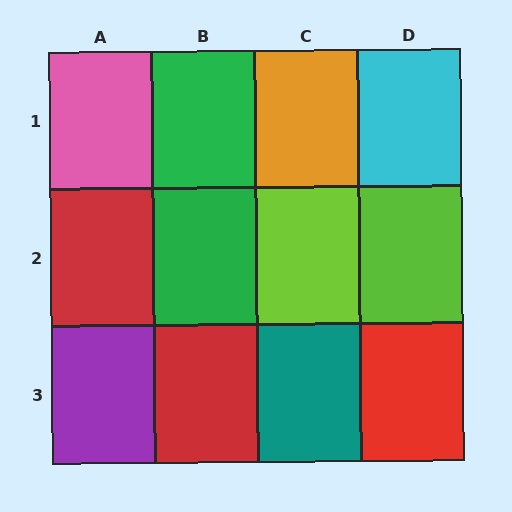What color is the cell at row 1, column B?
Green.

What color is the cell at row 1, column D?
Cyan.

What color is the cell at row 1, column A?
Pink.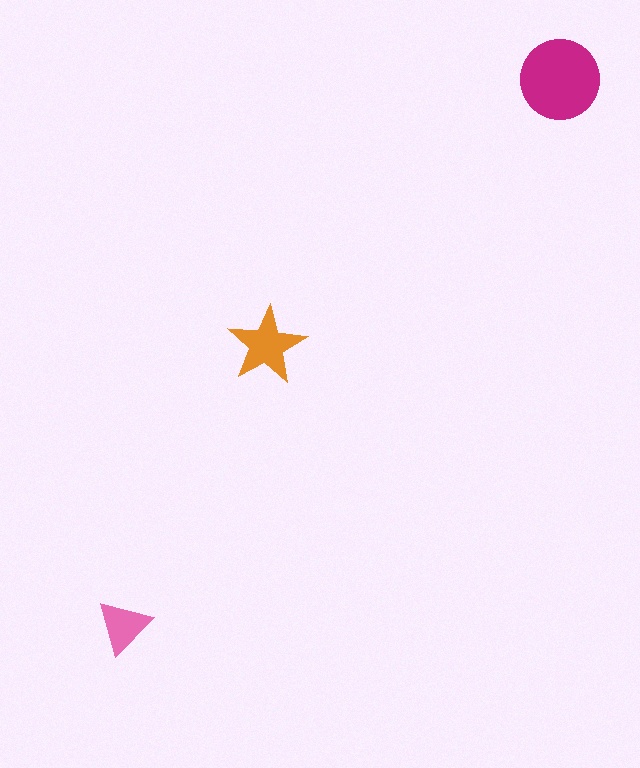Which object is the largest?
The magenta circle.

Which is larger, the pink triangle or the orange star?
The orange star.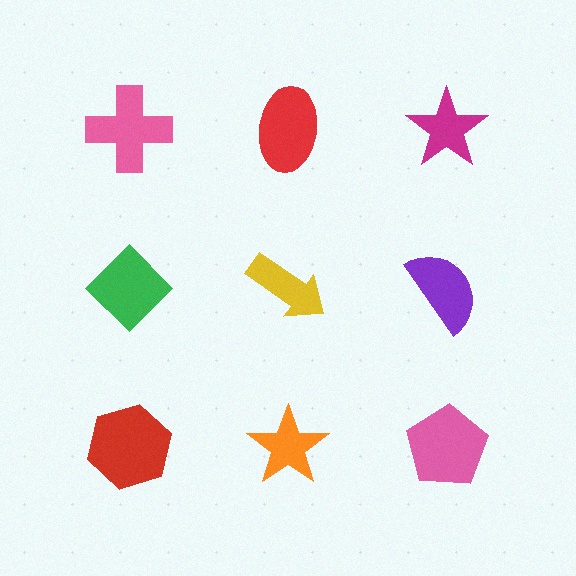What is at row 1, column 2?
A red ellipse.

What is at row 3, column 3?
A pink pentagon.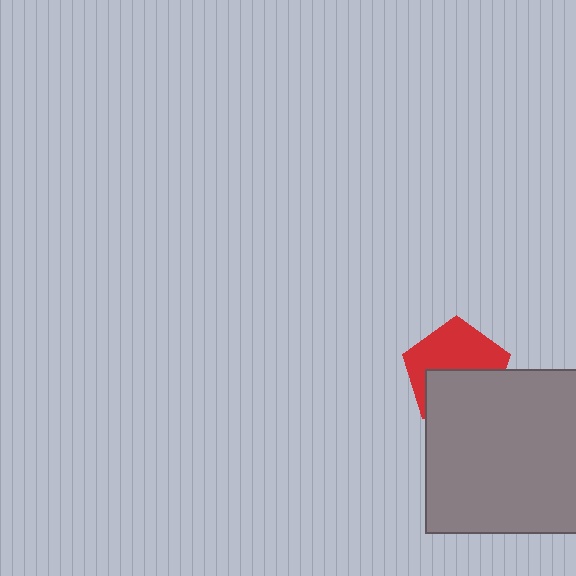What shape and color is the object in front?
The object in front is a gray square.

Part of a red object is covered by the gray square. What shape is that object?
It is a pentagon.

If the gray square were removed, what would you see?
You would see the complete red pentagon.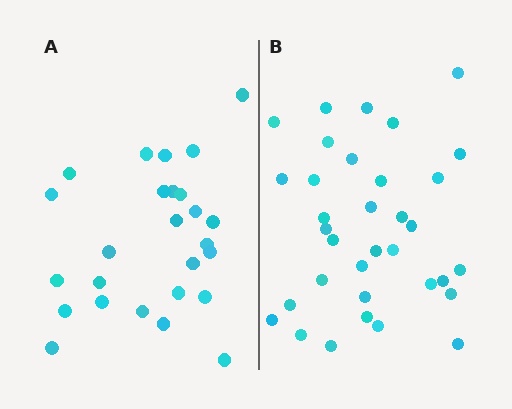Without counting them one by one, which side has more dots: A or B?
Region B (the right region) has more dots.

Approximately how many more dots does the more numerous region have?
Region B has roughly 8 or so more dots than region A.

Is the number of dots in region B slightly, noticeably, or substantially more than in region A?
Region B has noticeably more, but not dramatically so. The ratio is roughly 1.3 to 1.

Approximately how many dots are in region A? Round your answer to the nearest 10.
About 30 dots. (The exact count is 26, which rounds to 30.)